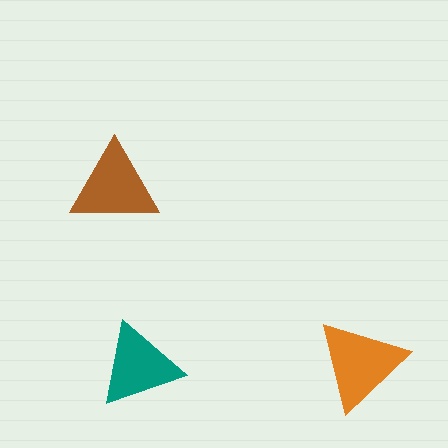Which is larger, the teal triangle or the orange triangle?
The orange one.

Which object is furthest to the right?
The orange triangle is rightmost.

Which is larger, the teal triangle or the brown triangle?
The brown one.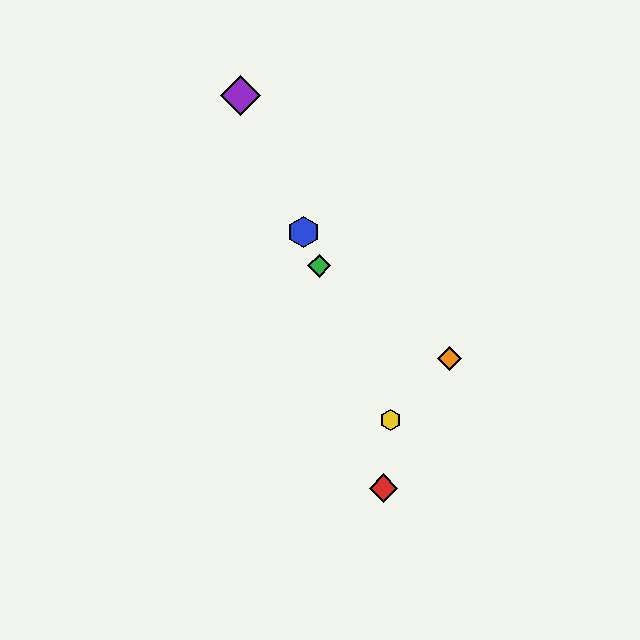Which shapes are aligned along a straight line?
The blue hexagon, the green diamond, the yellow hexagon, the purple diamond are aligned along a straight line.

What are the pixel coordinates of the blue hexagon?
The blue hexagon is at (303, 232).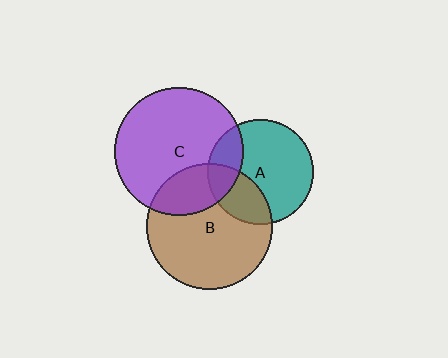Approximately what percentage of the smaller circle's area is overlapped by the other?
Approximately 25%.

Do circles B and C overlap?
Yes.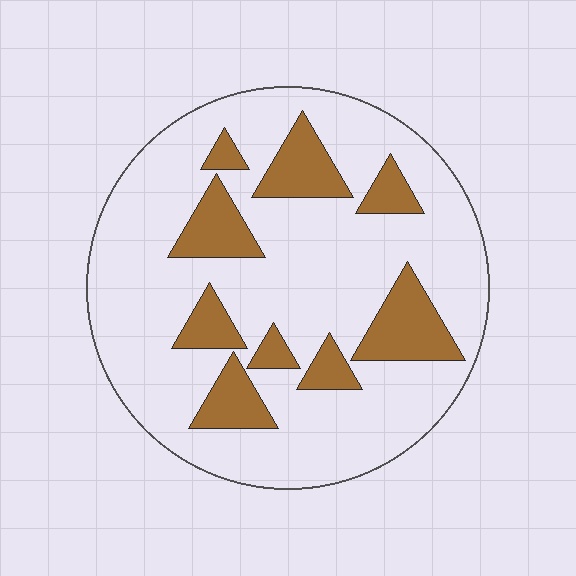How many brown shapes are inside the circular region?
9.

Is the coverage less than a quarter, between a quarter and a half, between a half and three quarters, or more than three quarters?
Less than a quarter.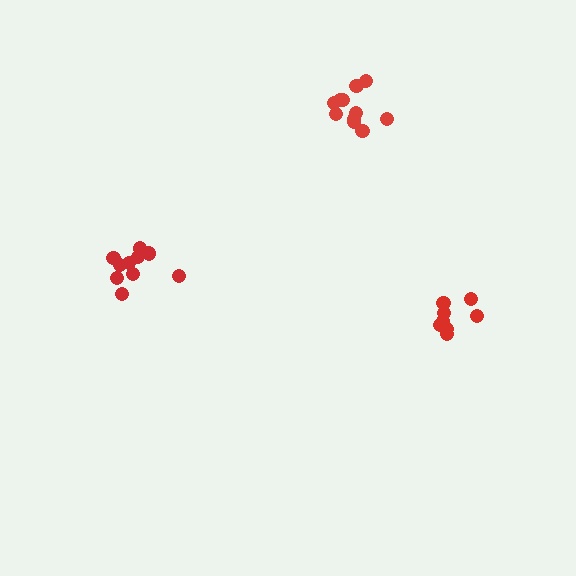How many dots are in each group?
Group 1: 11 dots, Group 2: 11 dots, Group 3: 8 dots (30 total).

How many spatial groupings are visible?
There are 3 spatial groupings.